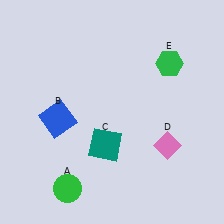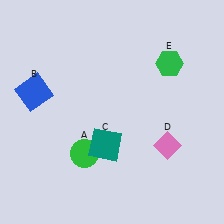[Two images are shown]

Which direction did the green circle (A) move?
The green circle (A) moved up.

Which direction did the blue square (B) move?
The blue square (B) moved up.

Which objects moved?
The objects that moved are: the green circle (A), the blue square (B).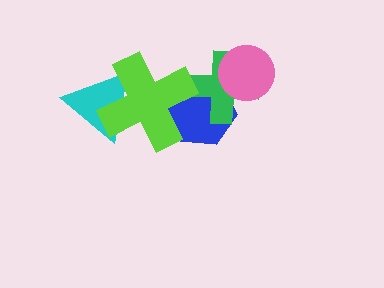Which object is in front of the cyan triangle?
The lime cross is in front of the cyan triangle.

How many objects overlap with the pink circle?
1 object overlaps with the pink circle.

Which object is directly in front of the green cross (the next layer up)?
The pink circle is directly in front of the green cross.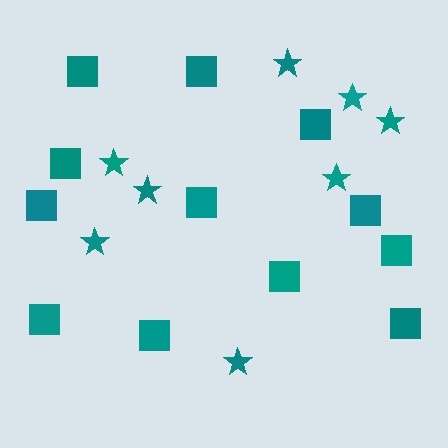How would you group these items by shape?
There are 2 groups: one group of squares (12) and one group of stars (8).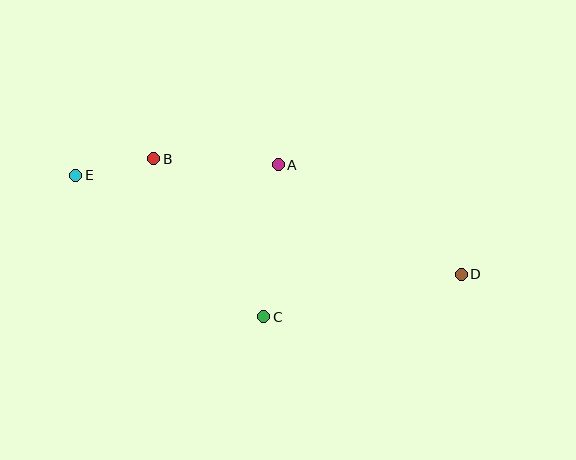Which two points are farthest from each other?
Points D and E are farthest from each other.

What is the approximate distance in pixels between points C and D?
The distance between C and D is approximately 202 pixels.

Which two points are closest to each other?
Points B and E are closest to each other.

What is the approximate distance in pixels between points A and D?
The distance between A and D is approximately 213 pixels.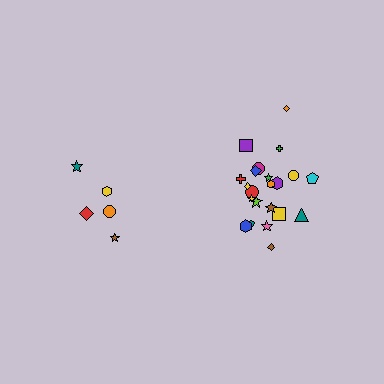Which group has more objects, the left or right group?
The right group.